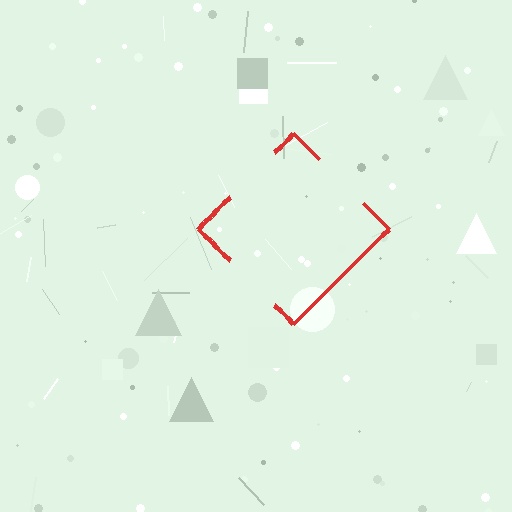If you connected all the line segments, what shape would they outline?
They would outline a diamond.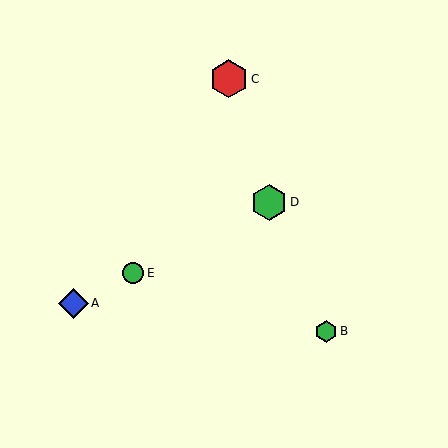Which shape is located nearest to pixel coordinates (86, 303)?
The blue diamond (labeled A) at (73, 303) is nearest to that location.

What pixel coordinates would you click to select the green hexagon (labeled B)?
Click at (326, 331) to select the green hexagon B.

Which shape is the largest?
The red hexagon (labeled C) is the largest.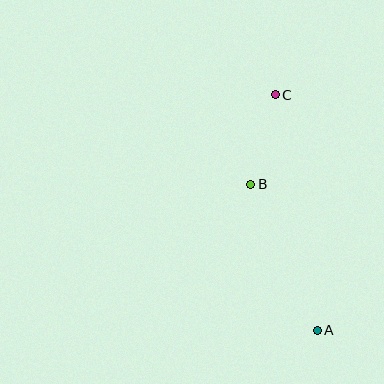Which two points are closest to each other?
Points B and C are closest to each other.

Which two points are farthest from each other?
Points A and C are farthest from each other.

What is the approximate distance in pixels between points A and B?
The distance between A and B is approximately 160 pixels.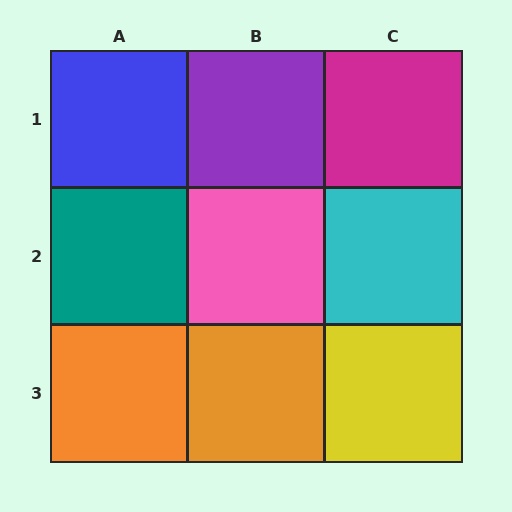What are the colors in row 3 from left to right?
Orange, orange, yellow.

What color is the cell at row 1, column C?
Magenta.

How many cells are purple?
1 cell is purple.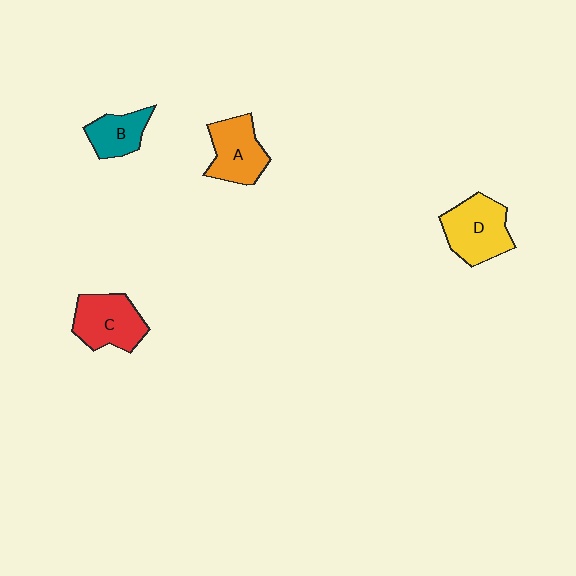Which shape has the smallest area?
Shape B (teal).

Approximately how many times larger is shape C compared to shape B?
Approximately 1.5 times.